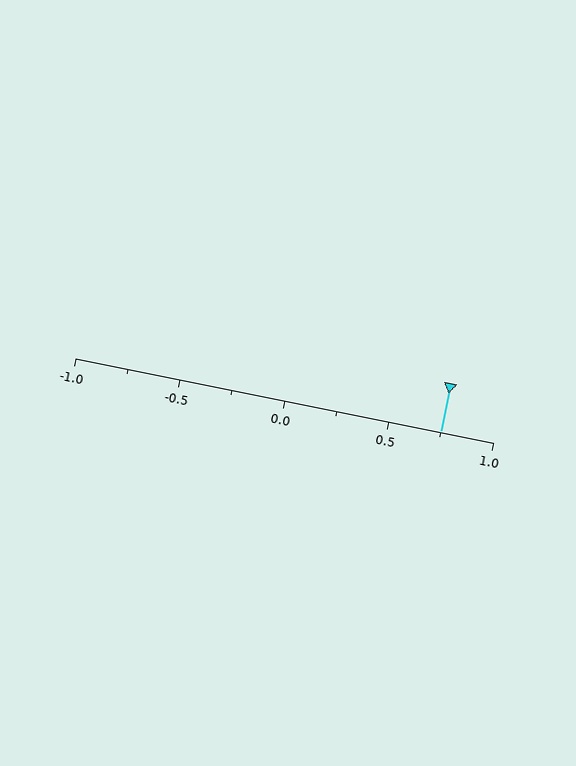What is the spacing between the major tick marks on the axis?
The major ticks are spaced 0.5 apart.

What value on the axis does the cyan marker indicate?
The marker indicates approximately 0.75.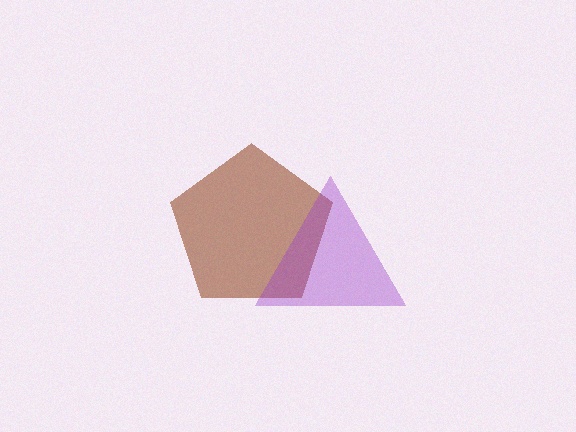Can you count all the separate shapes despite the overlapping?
Yes, there are 2 separate shapes.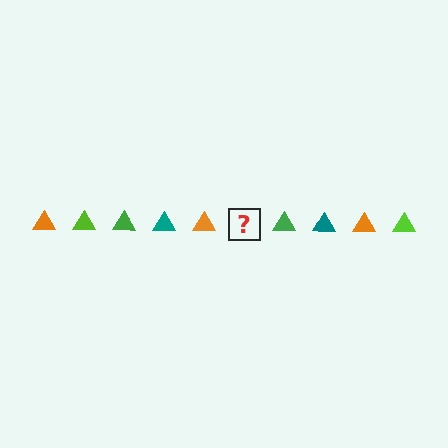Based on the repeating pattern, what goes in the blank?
The blank should be a lime triangle.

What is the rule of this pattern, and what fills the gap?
The rule is that the pattern cycles through orange, lime, green, teal triangles. The gap should be filled with a lime triangle.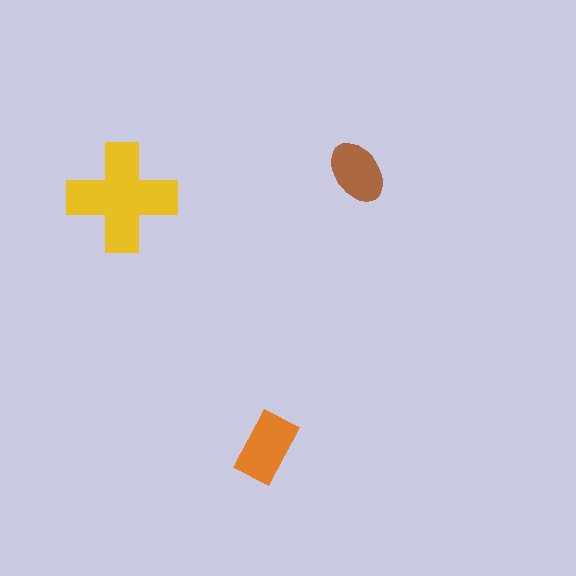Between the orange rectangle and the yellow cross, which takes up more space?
The yellow cross.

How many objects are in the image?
There are 3 objects in the image.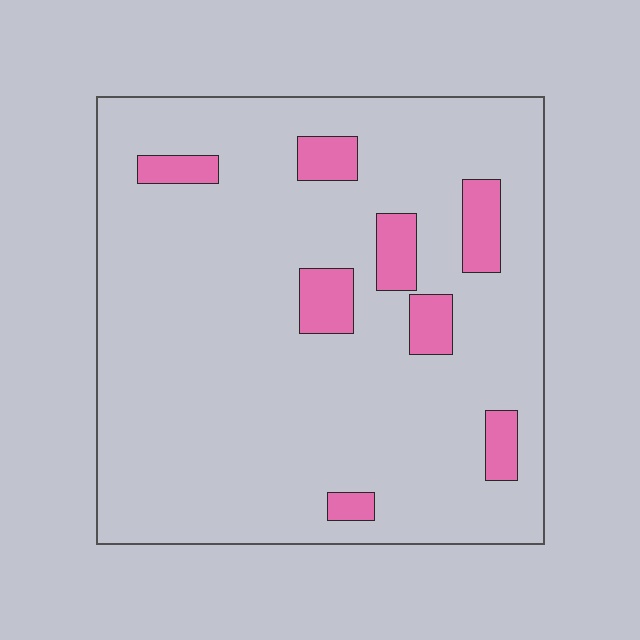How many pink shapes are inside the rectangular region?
8.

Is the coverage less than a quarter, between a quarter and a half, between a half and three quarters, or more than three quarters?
Less than a quarter.